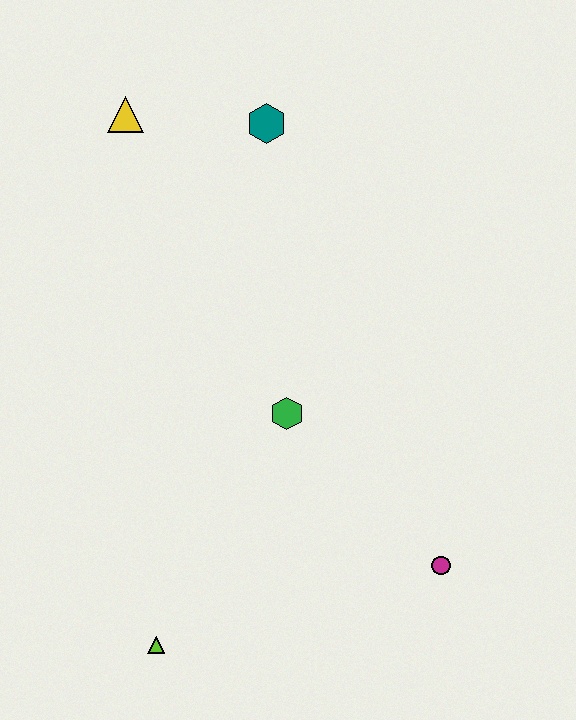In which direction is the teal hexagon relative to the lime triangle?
The teal hexagon is above the lime triangle.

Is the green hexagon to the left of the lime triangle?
No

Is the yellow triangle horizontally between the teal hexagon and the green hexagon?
No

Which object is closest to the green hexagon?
The magenta circle is closest to the green hexagon.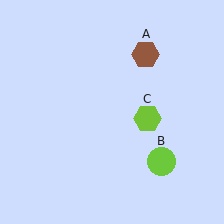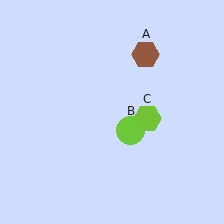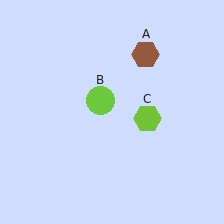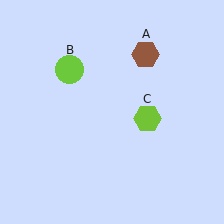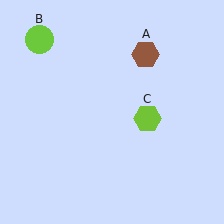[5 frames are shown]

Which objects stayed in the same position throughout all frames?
Brown hexagon (object A) and lime hexagon (object C) remained stationary.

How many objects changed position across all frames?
1 object changed position: lime circle (object B).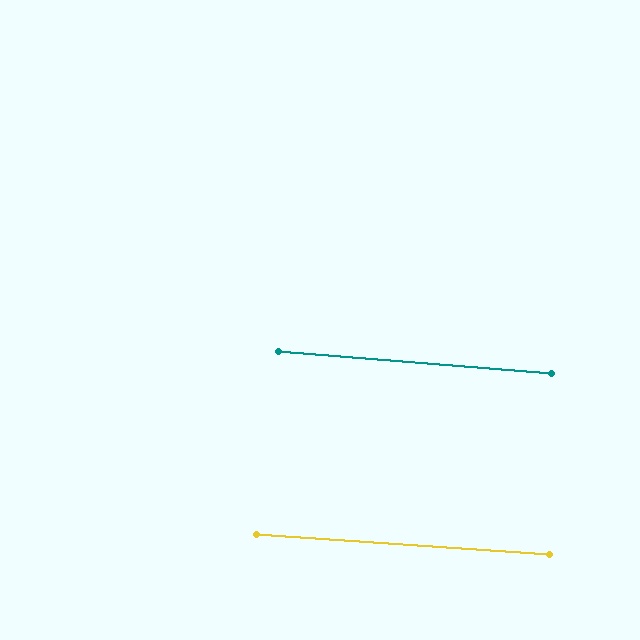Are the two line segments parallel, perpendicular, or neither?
Parallel — their directions differ by only 0.7°.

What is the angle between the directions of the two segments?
Approximately 1 degree.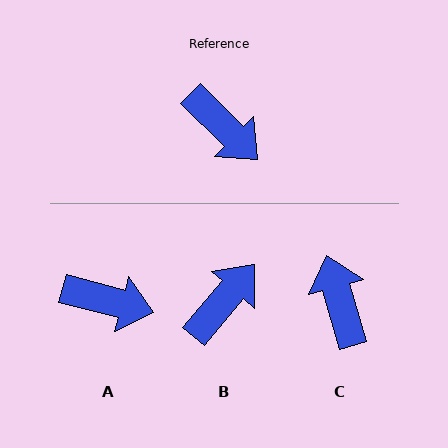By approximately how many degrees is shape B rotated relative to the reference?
Approximately 94 degrees counter-clockwise.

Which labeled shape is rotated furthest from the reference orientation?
C, about 151 degrees away.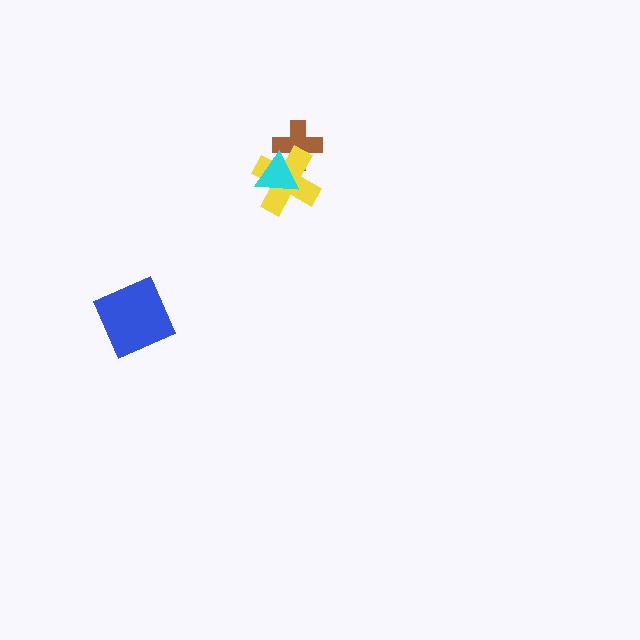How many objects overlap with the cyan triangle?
2 objects overlap with the cyan triangle.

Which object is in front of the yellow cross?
The cyan triangle is in front of the yellow cross.